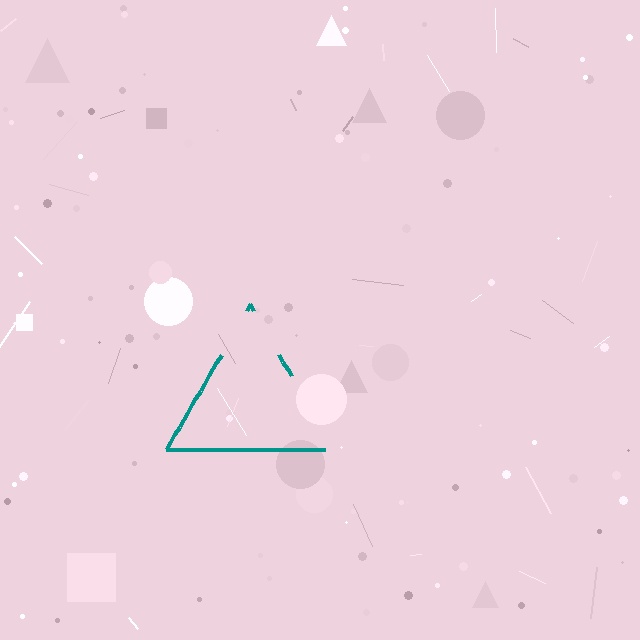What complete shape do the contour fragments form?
The contour fragments form a triangle.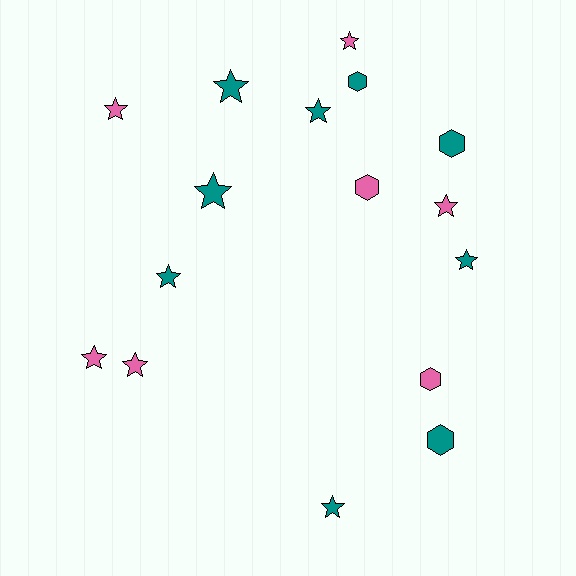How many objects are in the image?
There are 16 objects.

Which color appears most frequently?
Teal, with 9 objects.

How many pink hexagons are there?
There are 2 pink hexagons.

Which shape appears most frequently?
Star, with 11 objects.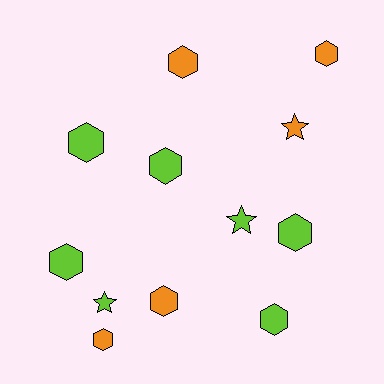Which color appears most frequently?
Lime, with 7 objects.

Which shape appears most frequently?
Hexagon, with 9 objects.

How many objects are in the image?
There are 12 objects.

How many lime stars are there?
There are 2 lime stars.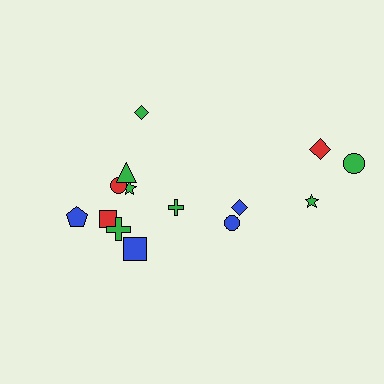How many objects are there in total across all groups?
There are 14 objects.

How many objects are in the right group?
There are 6 objects.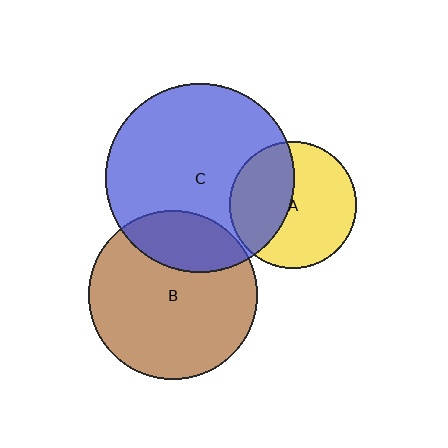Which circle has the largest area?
Circle C (blue).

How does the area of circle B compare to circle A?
Approximately 1.8 times.